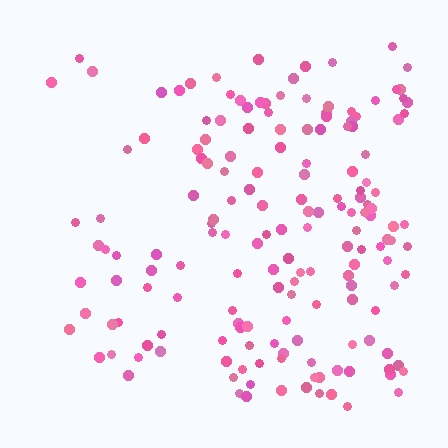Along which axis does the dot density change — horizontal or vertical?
Horizontal.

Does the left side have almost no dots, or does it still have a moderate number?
Still a moderate number, just noticeably fewer than the right.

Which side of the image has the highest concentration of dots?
The right.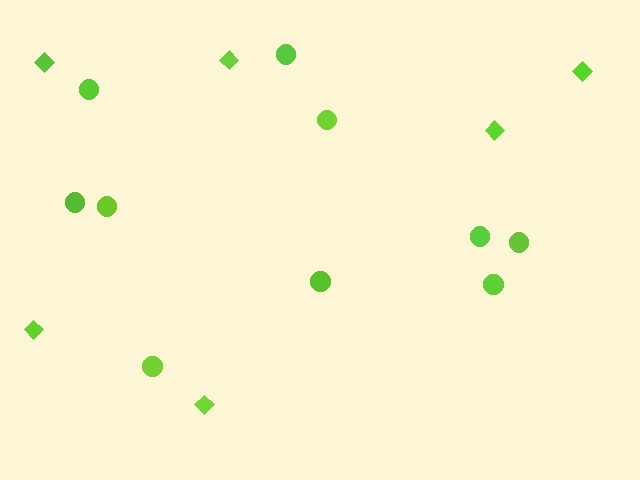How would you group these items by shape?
There are 2 groups: one group of circles (10) and one group of diamonds (6).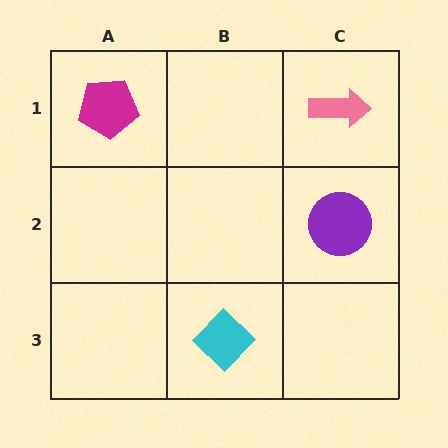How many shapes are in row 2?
1 shape.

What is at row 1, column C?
A pink arrow.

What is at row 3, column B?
A cyan diamond.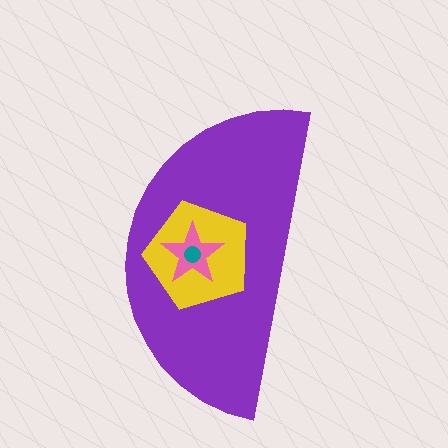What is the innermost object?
The teal circle.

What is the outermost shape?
The purple semicircle.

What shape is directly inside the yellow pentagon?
The pink star.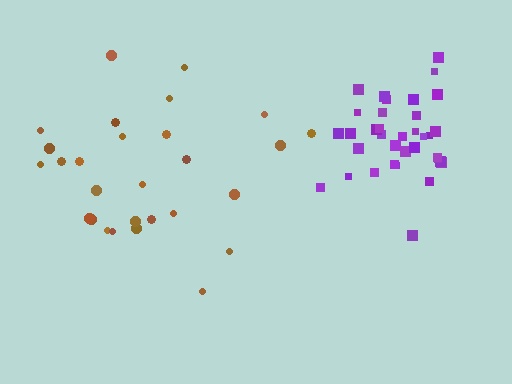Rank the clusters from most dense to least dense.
purple, brown.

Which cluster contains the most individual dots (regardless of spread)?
Purple (35).